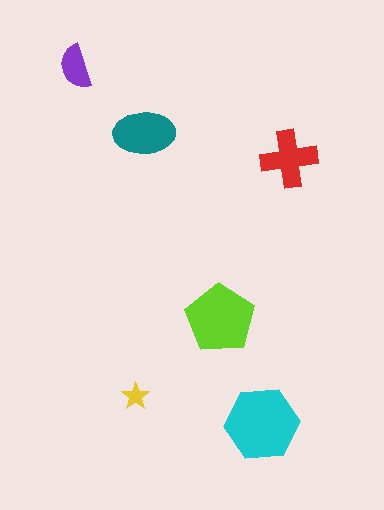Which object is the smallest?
The yellow star.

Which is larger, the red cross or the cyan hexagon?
The cyan hexagon.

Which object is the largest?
The cyan hexagon.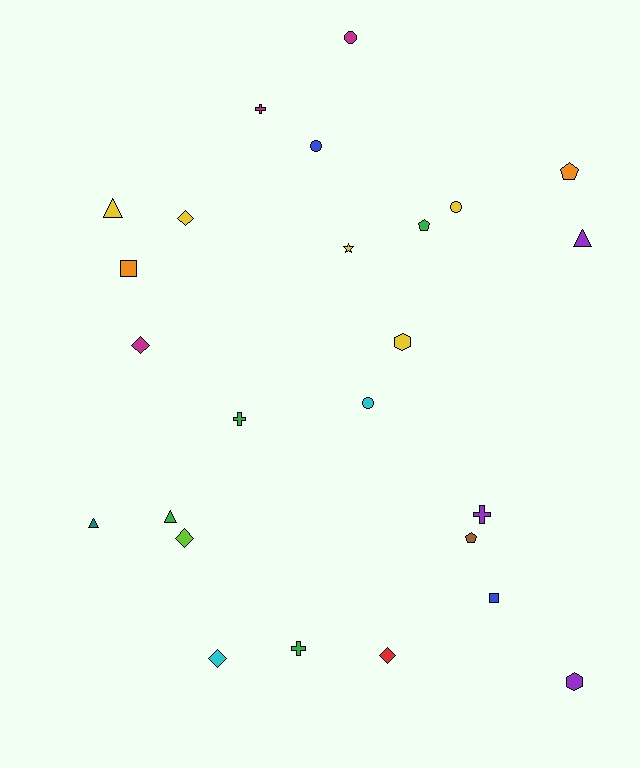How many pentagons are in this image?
There are 3 pentagons.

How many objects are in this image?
There are 25 objects.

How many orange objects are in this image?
There are 2 orange objects.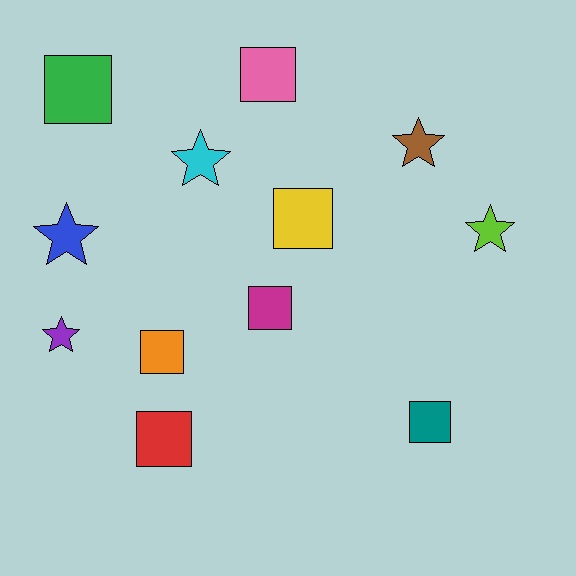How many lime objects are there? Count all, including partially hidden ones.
There is 1 lime object.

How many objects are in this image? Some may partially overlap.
There are 12 objects.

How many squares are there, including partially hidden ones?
There are 7 squares.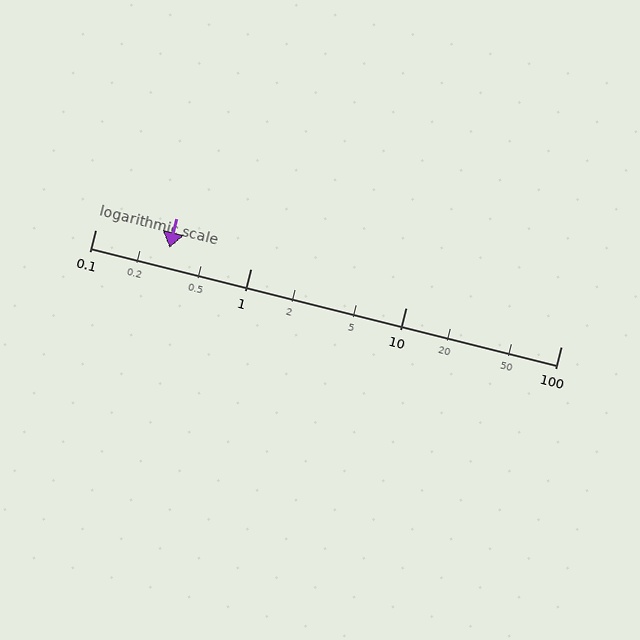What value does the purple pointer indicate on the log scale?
The pointer indicates approximately 0.3.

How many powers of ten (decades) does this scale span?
The scale spans 3 decades, from 0.1 to 100.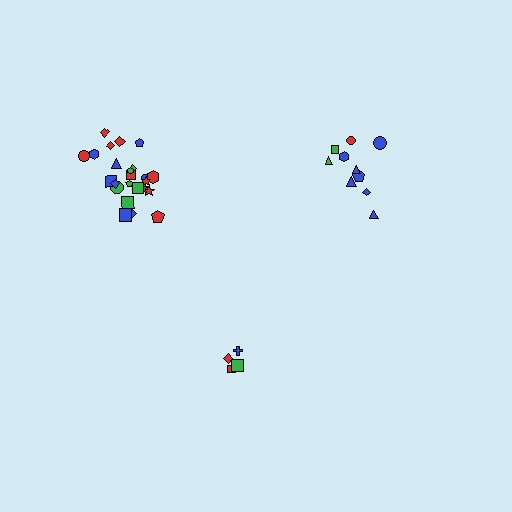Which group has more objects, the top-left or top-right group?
The top-left group.